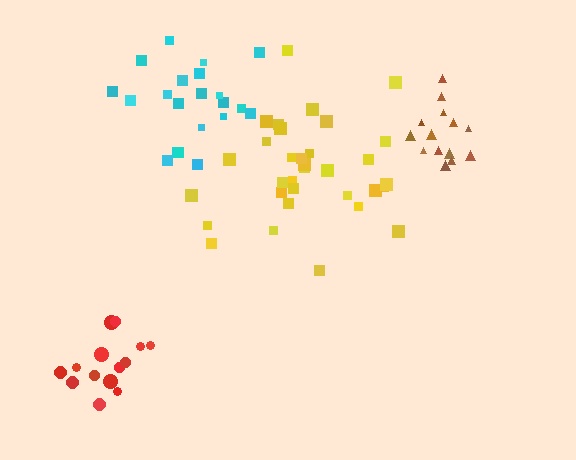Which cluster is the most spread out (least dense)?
Cyan.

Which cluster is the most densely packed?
Red.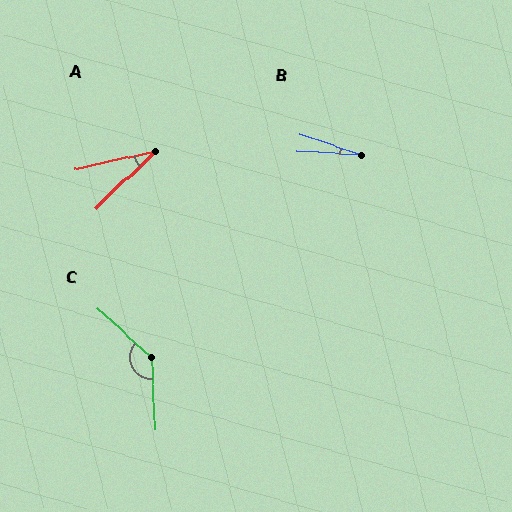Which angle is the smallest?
B, at approximately 16 degrees.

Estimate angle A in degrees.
Approximately 32 degrees.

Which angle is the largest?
C, at approximately 134 degrees.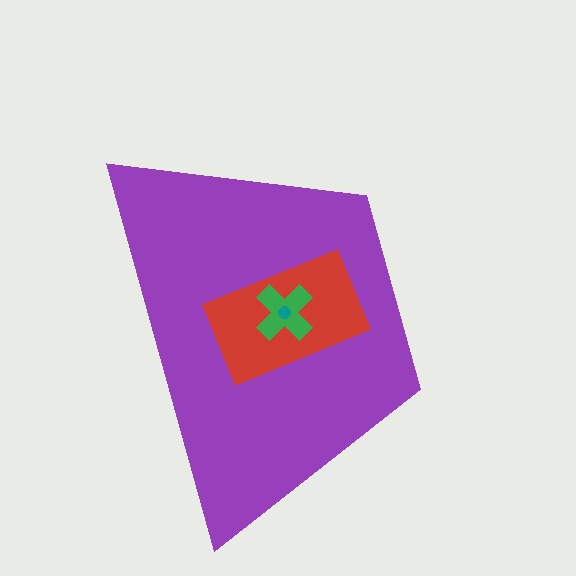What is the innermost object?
The teal circle.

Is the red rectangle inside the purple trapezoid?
Yes.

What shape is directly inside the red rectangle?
The green cross.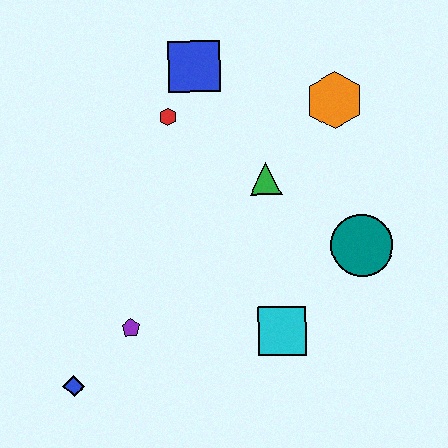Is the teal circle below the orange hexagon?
Yes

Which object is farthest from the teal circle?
The blue diamond is farthest from the teal circle.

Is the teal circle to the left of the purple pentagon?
No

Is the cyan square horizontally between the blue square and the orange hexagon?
Yes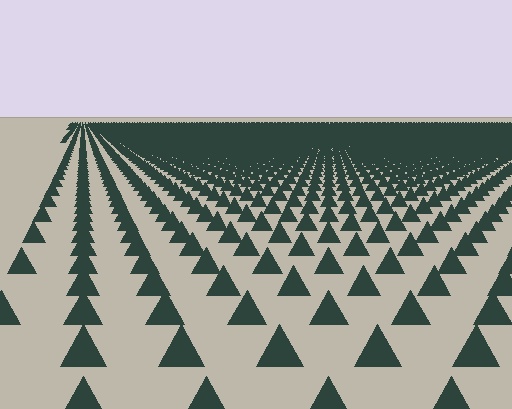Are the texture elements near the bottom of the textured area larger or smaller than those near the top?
Larger. Near the bottom, elements are closer to the viewer and appear at a bigger on-screen size.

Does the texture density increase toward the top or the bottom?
Density increases toward the top.